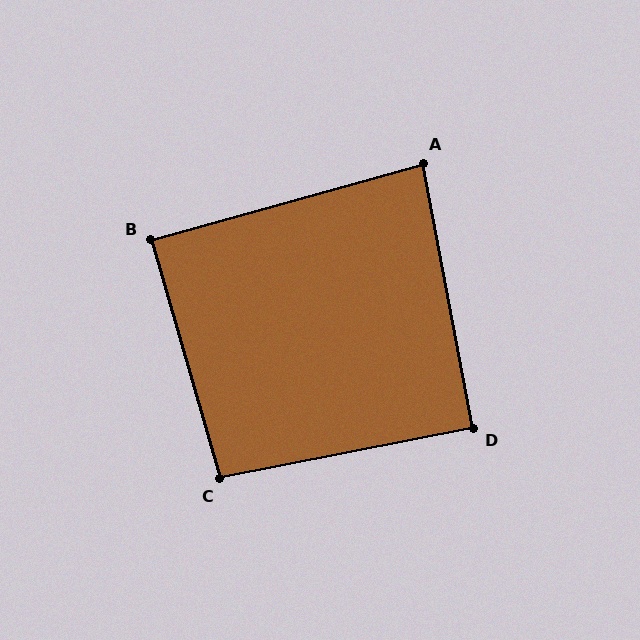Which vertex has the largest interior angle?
C, at approximately 95 degrees.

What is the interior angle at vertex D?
Approximately 91 degrees (approximately right).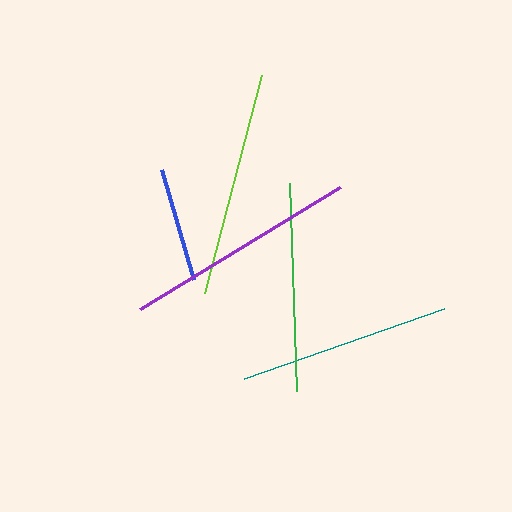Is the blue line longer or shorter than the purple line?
The purple line is longer than the blue line.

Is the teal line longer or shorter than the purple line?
The purple line is longer than the teal line.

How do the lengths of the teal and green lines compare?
The teal and green lines are approximately the same length.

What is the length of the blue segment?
The blue segment is approximately 114 pixels long.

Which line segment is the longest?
The purple line is the longest at approximately 233 pixels.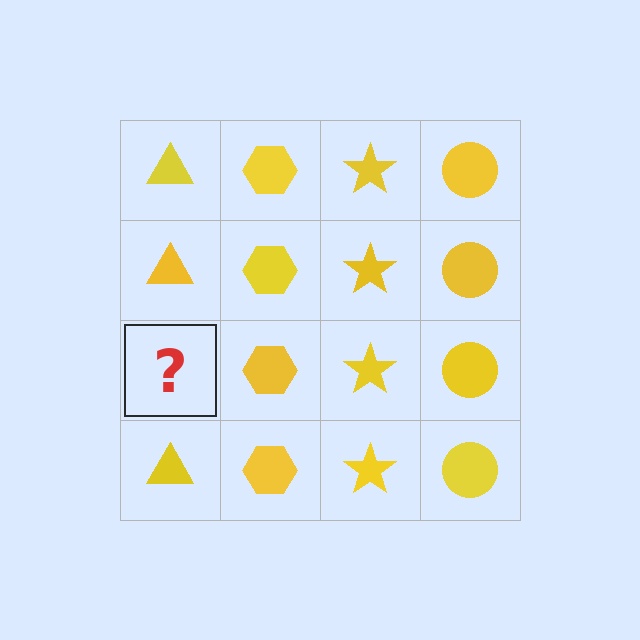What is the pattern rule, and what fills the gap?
The rule is that each column has a consistent shape. The gap should be filled with a yellow triangle.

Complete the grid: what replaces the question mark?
The question mark should be replaced with a yellow triangle.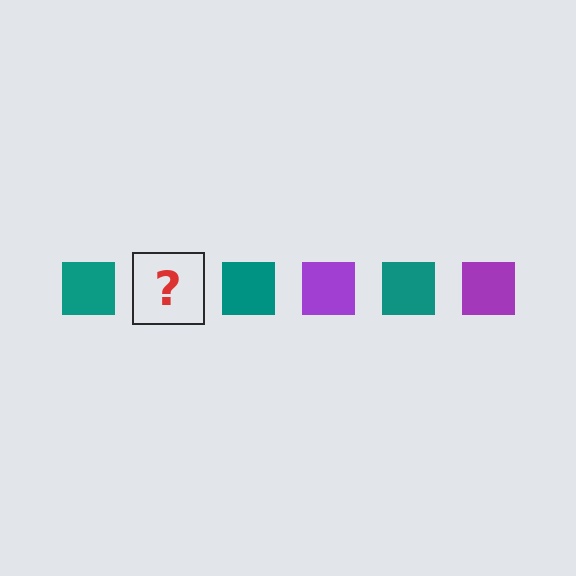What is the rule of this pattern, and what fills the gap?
The rule is that the pattern cycles through teal, purple squares. The gap should be filled with a purple square.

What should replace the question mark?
The question mark should be replaced with a purple square.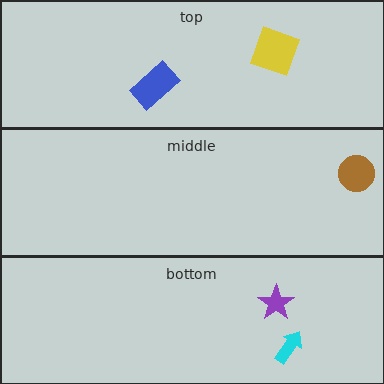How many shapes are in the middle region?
1.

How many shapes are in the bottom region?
2.